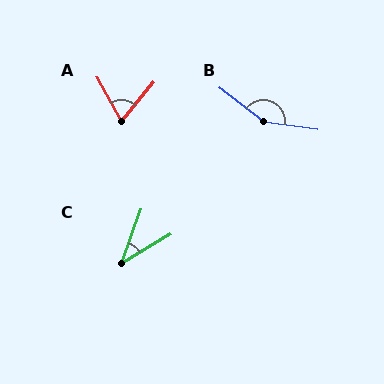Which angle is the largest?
B, at approximately 150 degrees.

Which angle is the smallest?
C, at approximately 40 degrees.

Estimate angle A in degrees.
Approximately 68 degrees.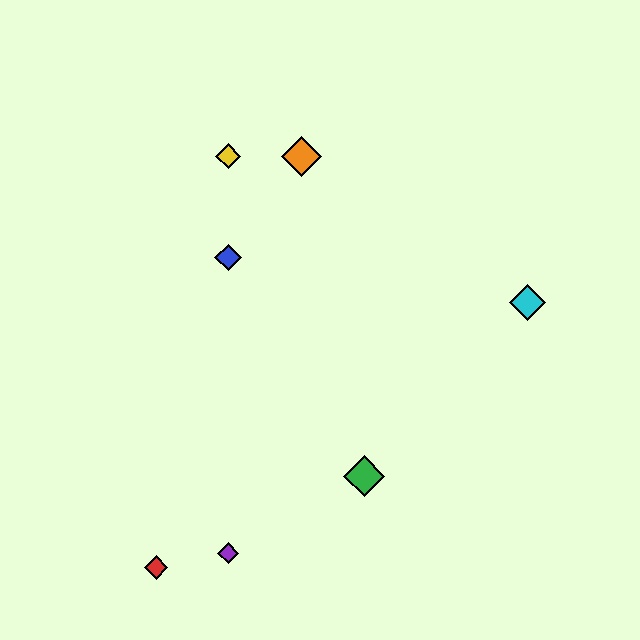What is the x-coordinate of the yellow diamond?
The yellow diamond is at x≈228.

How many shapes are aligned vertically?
3 shapes (the blue diamond, the yellow diamond, the purple diamond) are aligned vertically.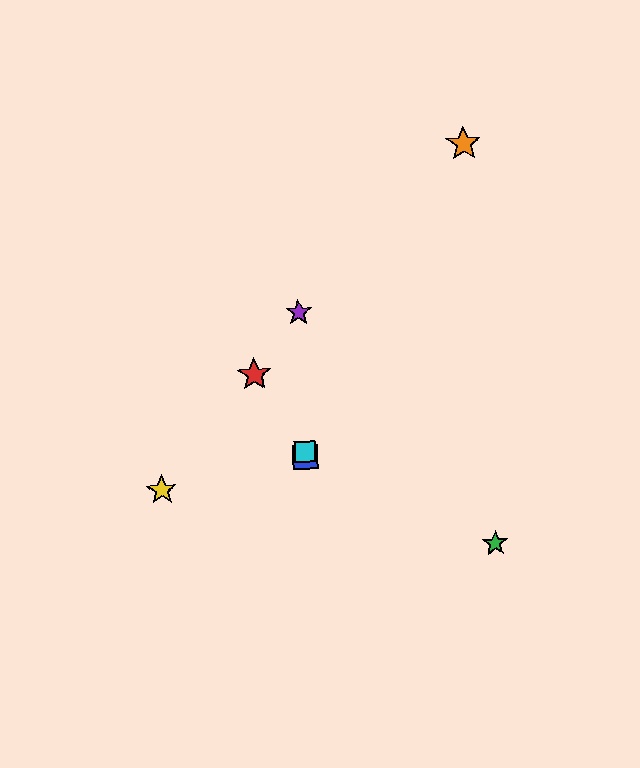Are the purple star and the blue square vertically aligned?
Yes, both are at x≈299.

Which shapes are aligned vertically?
The blue square, the purple star, the cyan square are aligned vertically.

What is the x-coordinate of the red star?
The red star is at x≈254.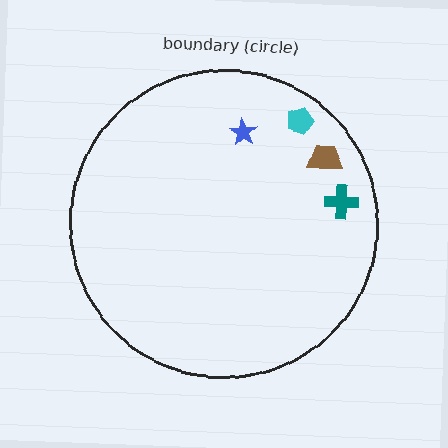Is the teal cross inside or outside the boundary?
Inside.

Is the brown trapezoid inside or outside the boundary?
Inside.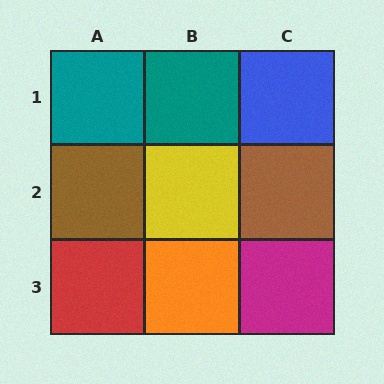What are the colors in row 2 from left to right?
Brown, yellow, brown.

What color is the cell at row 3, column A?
Red.